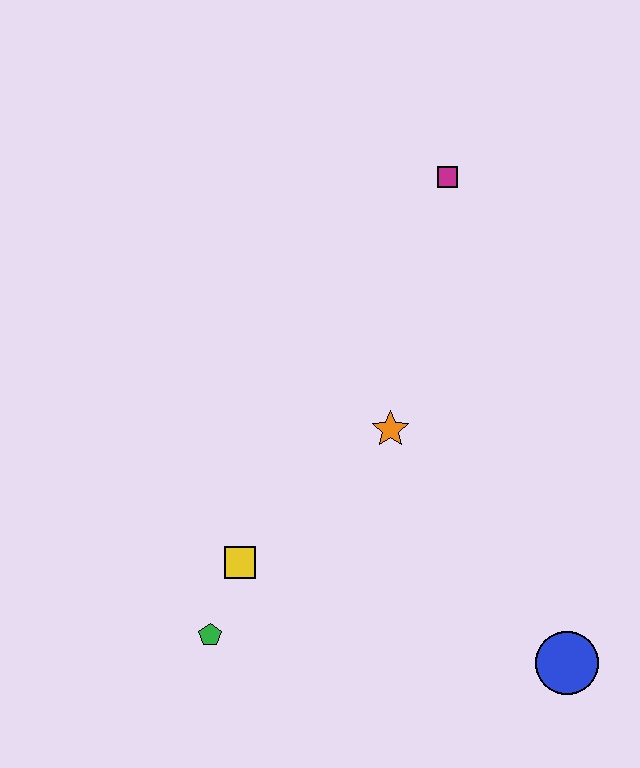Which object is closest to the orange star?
The yellow square is closest to the orange star.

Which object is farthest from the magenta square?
The green pentagon is farthest from the magenta square.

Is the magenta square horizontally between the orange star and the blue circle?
Yes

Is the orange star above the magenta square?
No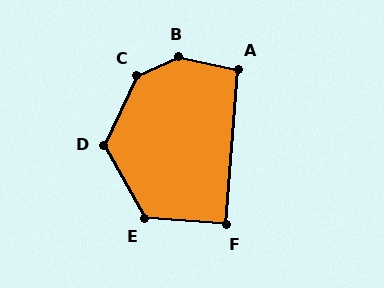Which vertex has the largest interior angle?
B, at approximately 144 degrees.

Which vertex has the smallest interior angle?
F, at approximately 90 degrees.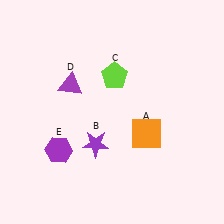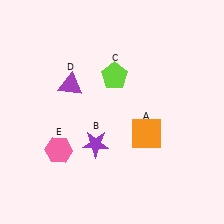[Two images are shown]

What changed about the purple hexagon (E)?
In Image 1, E is purple. In Image 2, it changed to pink.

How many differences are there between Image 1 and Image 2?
There is 1 difference between the two images.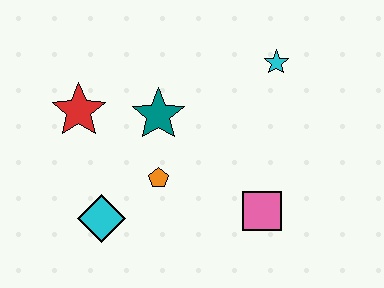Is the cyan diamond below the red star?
Yes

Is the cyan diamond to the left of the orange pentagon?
Yes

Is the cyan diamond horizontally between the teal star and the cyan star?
No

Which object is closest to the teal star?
The orange pentagon is closest to the teal star.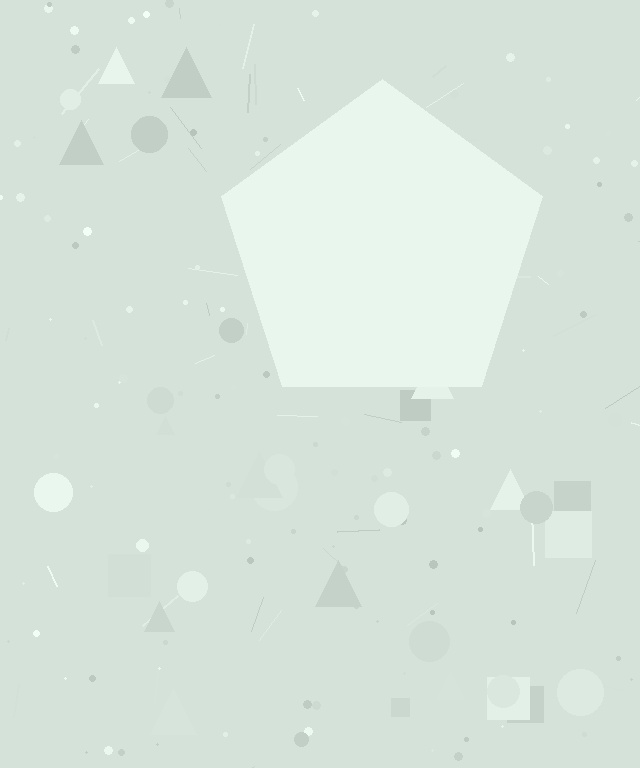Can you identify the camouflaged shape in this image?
The camouflaged shape is a pentagon.